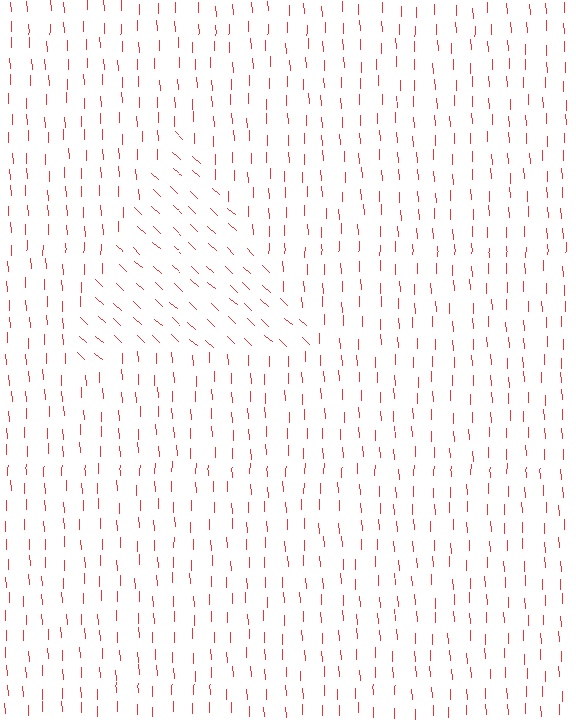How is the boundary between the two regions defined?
The boundary is defined purely by a change in line orientation (approximately 45 degrees difference). All lines are the same color and thickness.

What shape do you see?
I see a triangle.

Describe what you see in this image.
The image is filled with small red line segments. A triangle region in the image has lines oriented differently from the surrounding lines, creating a visible texture boundary.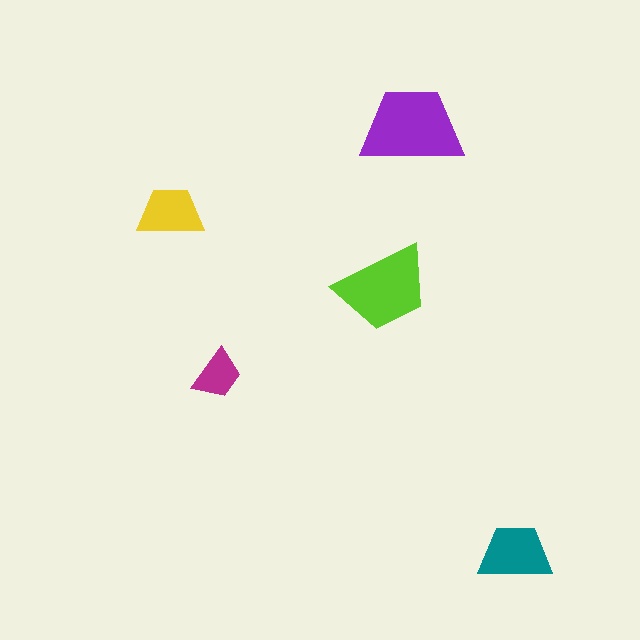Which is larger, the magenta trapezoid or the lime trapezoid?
The lime one.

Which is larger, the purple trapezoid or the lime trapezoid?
The purple one.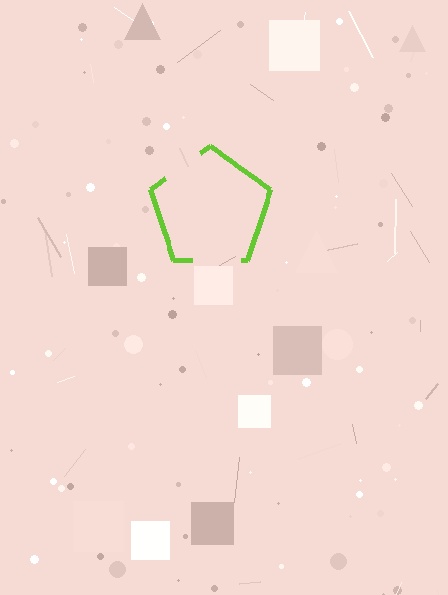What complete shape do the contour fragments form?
The contour fragments form a pentagon.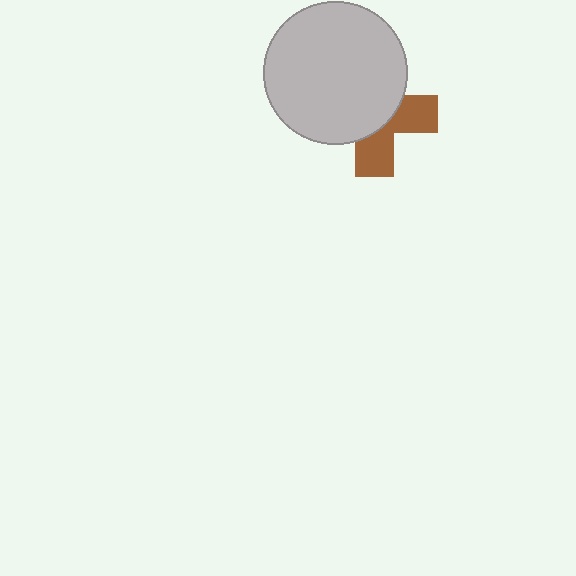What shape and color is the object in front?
The object in front is a light gray circle.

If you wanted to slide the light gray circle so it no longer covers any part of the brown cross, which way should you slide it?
Slide it toward the upper-left — that is the most direct way to separate the two shapes.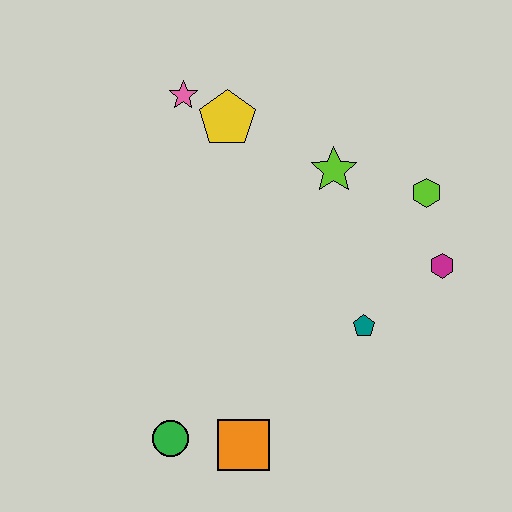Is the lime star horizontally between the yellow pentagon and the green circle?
No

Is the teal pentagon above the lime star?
No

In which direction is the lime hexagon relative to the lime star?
The lime hexagon is to the right of the lime star.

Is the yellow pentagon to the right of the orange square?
No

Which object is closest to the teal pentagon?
The magenta hexagon is closest to the teal pentagon.